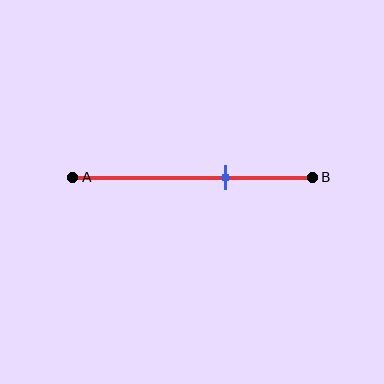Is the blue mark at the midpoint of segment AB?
No, the mark is at about 65% from A, not at the 50% midpoint.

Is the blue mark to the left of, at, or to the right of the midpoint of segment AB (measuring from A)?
The blue mark is to the right of the midpoint of segment AB.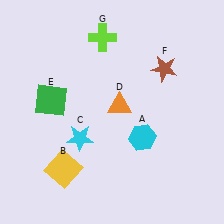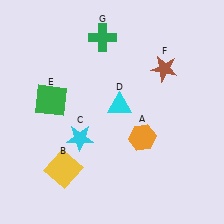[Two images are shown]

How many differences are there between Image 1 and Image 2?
There are 3 differences between the two images.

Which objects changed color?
A changed from cyan to orange. D changed from orange to cyan. G changed from lime to green.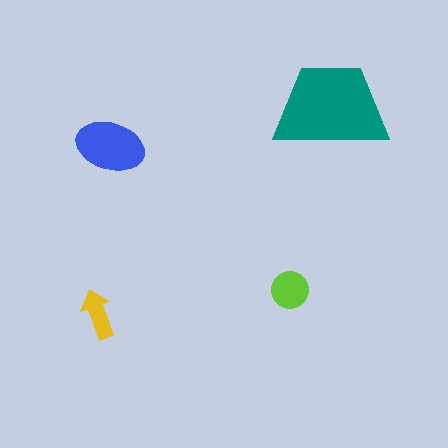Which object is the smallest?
The yellow arrow.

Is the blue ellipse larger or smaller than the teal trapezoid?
Smaller.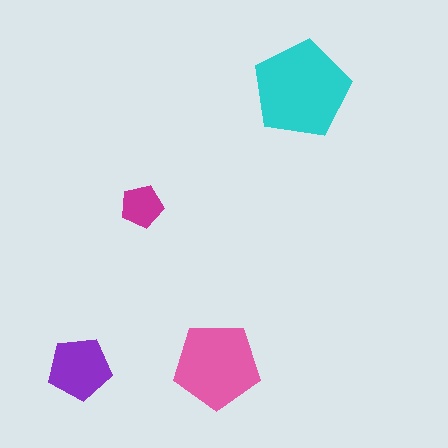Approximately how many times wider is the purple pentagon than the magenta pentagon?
About 1.5 times wider.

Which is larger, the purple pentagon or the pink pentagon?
The pink one.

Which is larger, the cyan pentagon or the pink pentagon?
The cyan one.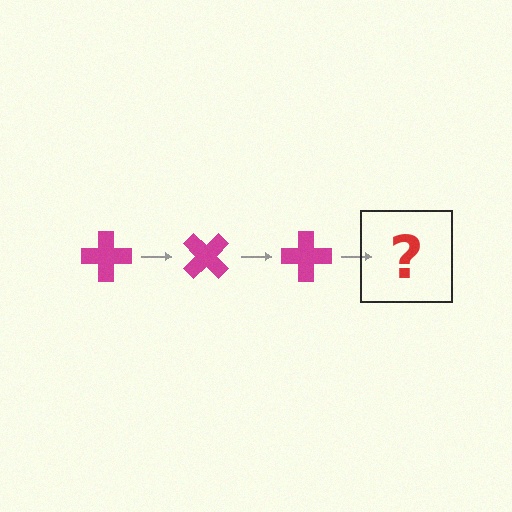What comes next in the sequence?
The next element should be a magenta cross rotated 135 degrees.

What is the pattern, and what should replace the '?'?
The pattern is that the cross rotates 45 degrees each step. The '?' should be a magenta cross rotated 135 degrees.